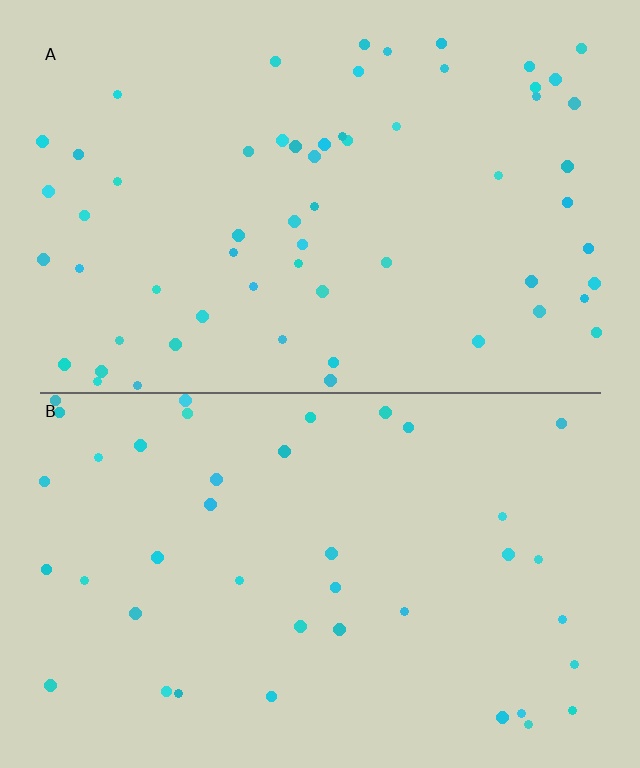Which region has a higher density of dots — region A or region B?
A (the top).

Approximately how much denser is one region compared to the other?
Approximately 1.5× — region A over region B.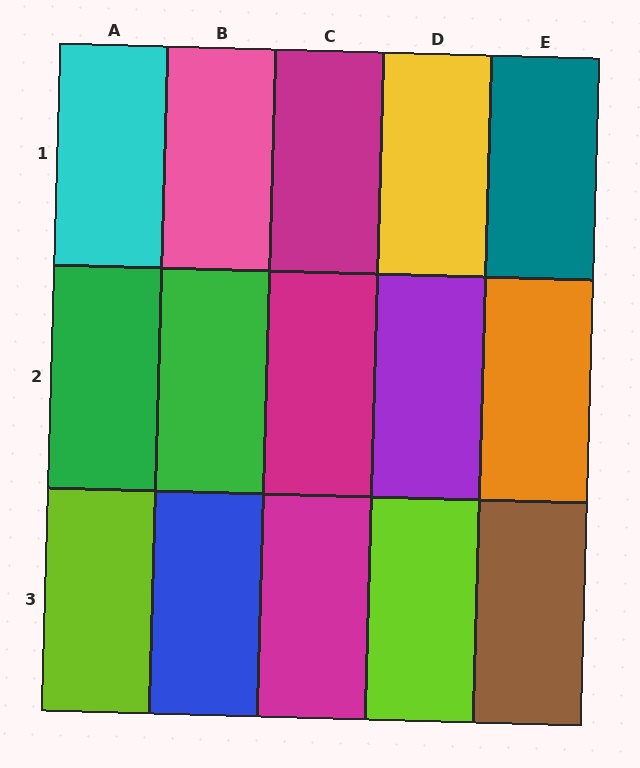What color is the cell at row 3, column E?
Brown.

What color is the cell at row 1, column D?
Yellow.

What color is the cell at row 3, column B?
Blue.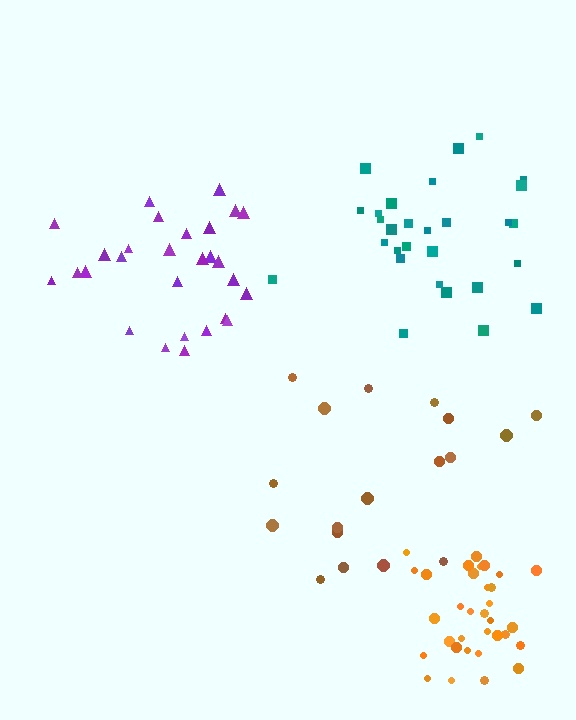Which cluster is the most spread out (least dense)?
Brown.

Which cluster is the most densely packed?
Orange.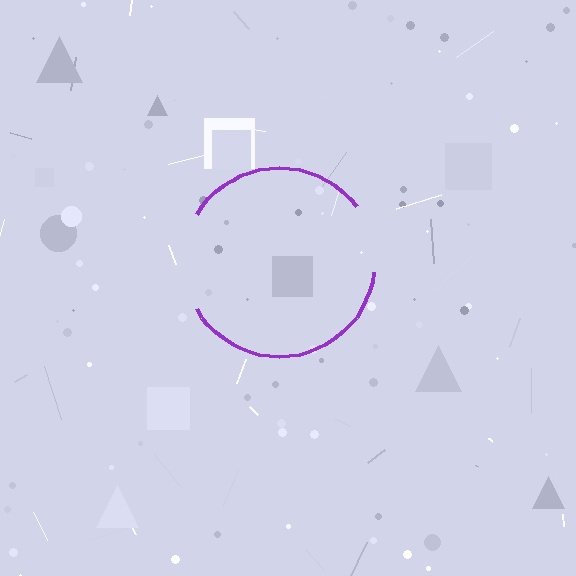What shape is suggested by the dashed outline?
The dashed outline suggests a circle.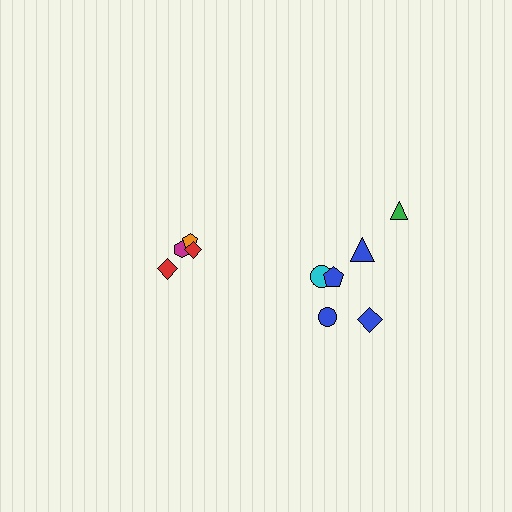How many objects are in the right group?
There are 6 objects.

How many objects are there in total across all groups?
There are 10 objects.